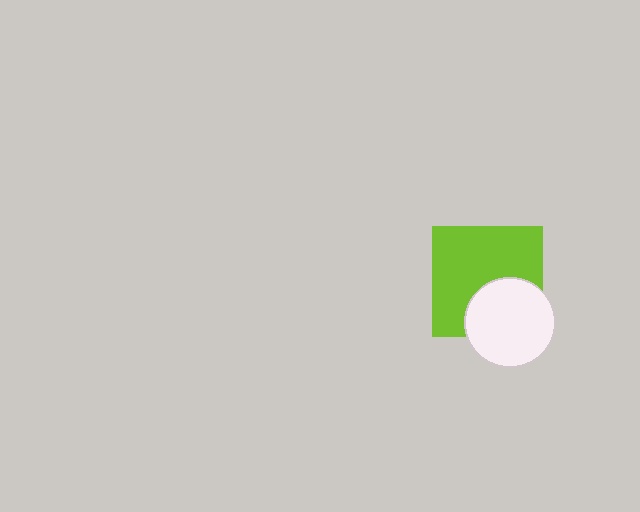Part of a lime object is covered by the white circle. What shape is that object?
It is a square.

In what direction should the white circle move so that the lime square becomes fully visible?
The white circle should move down. That is the shortest direction to clear the overlap and leave the lime square fully visible.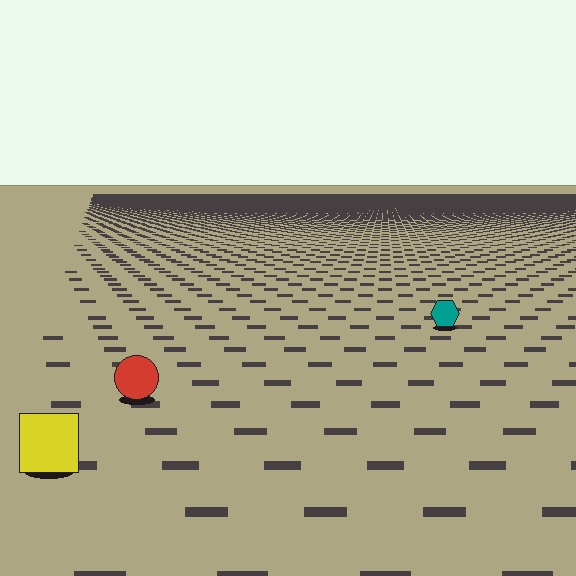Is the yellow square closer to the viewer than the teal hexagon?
Yes. The yellow square is closer — you can tell from the texture gradient: the ground texture is coarser near it.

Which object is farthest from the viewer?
The teal hexagon is farthest from the viewer. It appears smaller and the ground texture around it is denser.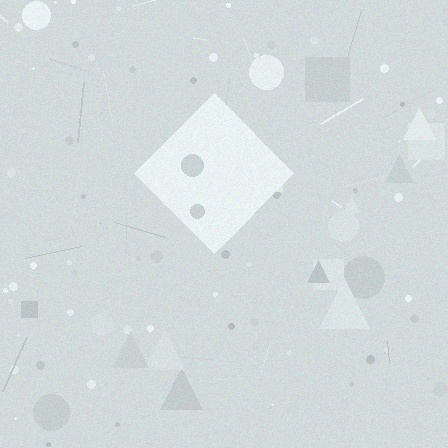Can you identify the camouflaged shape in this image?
The camouflaged shape is a diamond.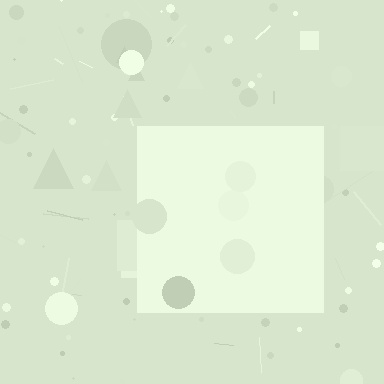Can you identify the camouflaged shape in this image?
The camouflaged shape is a square.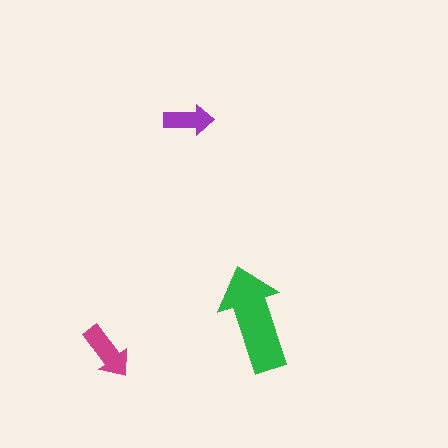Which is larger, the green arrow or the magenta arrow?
The green one.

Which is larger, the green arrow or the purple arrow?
The green one.